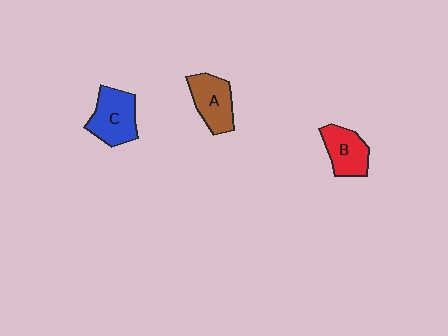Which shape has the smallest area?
Shape B (red).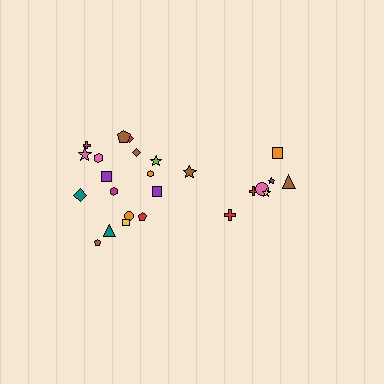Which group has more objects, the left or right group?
The left group.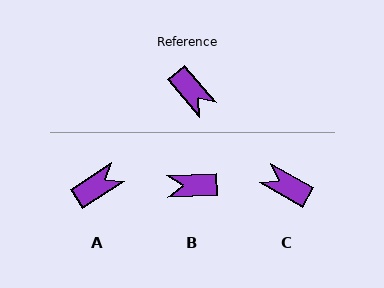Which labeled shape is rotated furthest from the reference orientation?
C, about 160 degrees away.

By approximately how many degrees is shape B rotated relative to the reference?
Approximately 128 degrees clockwise.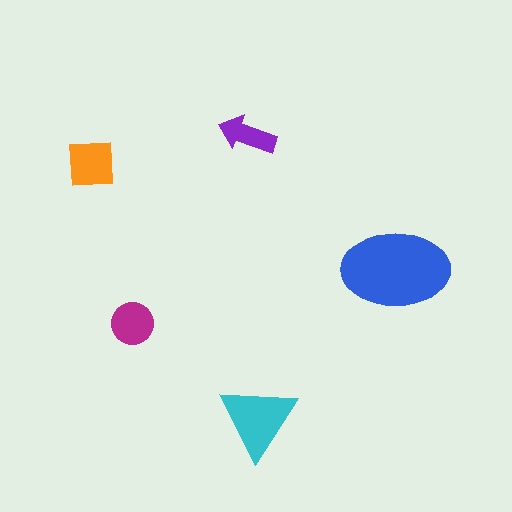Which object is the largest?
The blue ellipse.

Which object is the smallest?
The purple arrow.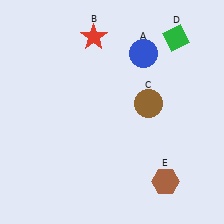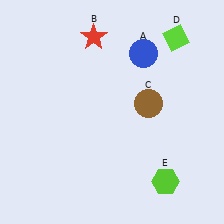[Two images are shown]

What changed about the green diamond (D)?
In Image 1, D is green. In Image 2, it changed to lime.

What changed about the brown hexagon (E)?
In Image 1, E is brown. In Image 2, it changed to lime.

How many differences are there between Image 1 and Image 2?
There are 2 differences between the two images.